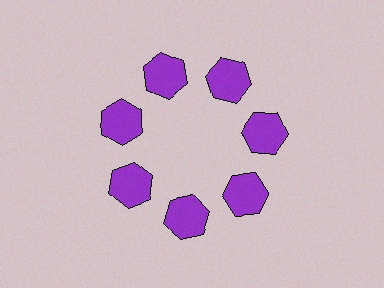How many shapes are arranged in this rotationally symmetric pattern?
There are 7 shapes, arranged in 7 groups of 1.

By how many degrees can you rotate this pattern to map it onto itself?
The pattern maps onto itself every 51 degrees of rotation.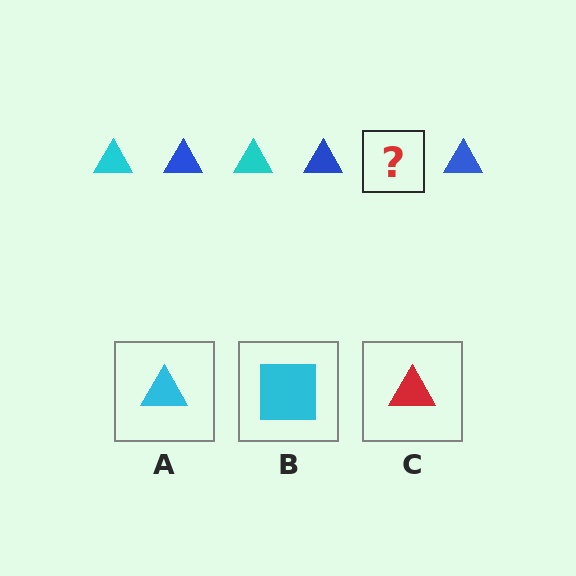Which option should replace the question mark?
Option A.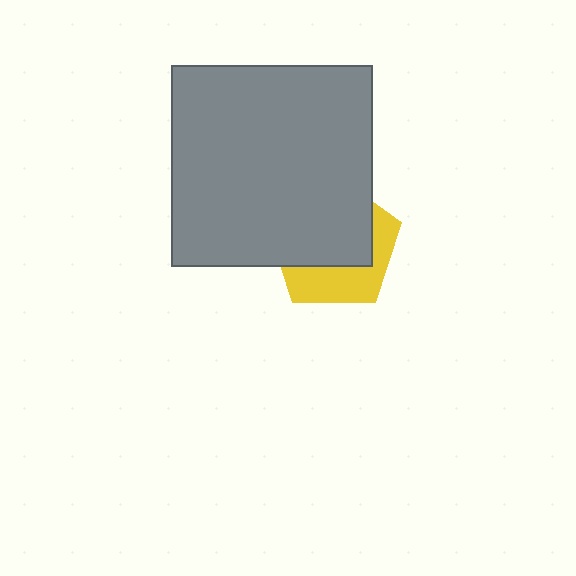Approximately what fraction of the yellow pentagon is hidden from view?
Roughly 62% of the yellow pentagon is hidden behind the gray square.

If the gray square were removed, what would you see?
You would see the complete yellow pentagon.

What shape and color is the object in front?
The object in front is a gray square.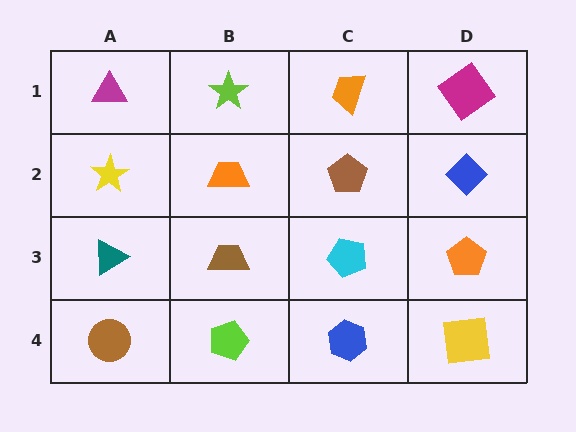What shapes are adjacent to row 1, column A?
A yellow star (row 2, column A), a lime star (row 1, column B).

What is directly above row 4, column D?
An orange pentagon.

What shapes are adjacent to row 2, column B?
A lime star (row 1, column B), a brown trapezoid (row 3, column B), a yellow star (row 2, column A), a brown pentagon (row 2, column C).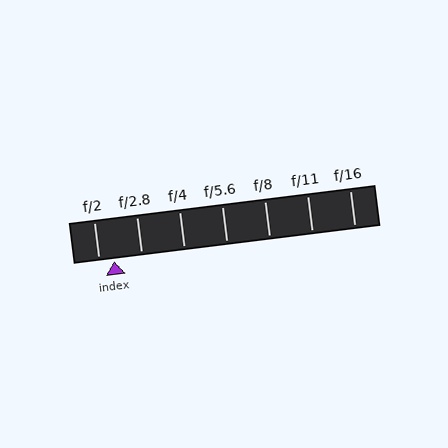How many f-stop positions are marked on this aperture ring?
There are 7 f-stop positions marked.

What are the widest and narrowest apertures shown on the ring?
The widest aperture shown is f/2 and the narrowest is f/16.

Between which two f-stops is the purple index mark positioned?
The index mark is between f/2 and f/2.8.